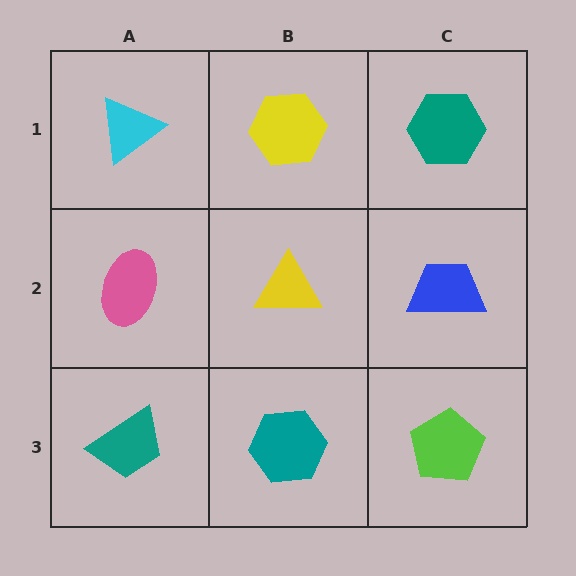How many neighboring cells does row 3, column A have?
2.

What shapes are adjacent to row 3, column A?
A pink ellipse (row 2, column A), a teal hexagon (row 3, column B).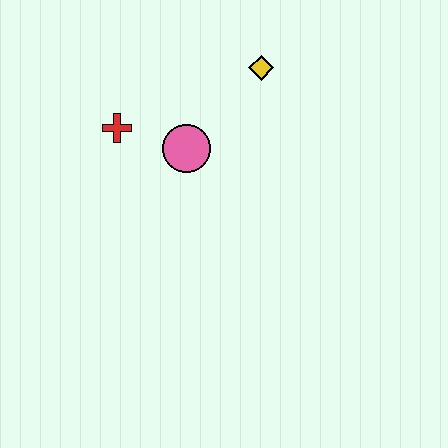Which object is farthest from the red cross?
The yellow diamond is farthest from the red cross.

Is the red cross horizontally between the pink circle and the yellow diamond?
No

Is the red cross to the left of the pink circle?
Yes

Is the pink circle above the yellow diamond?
No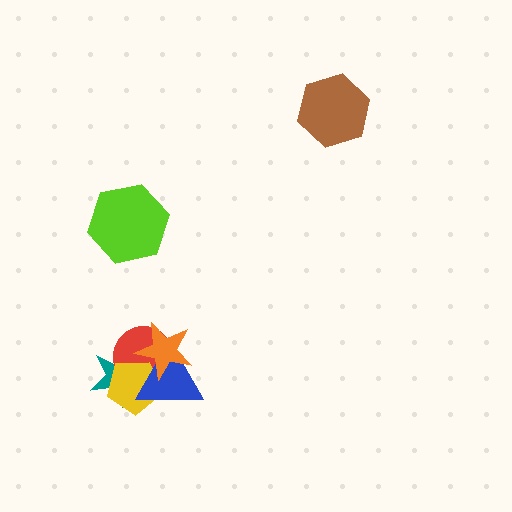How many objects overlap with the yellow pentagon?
4 objects overlap with the yellow pentagon.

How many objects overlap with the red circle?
4 objects overlap with the red circle.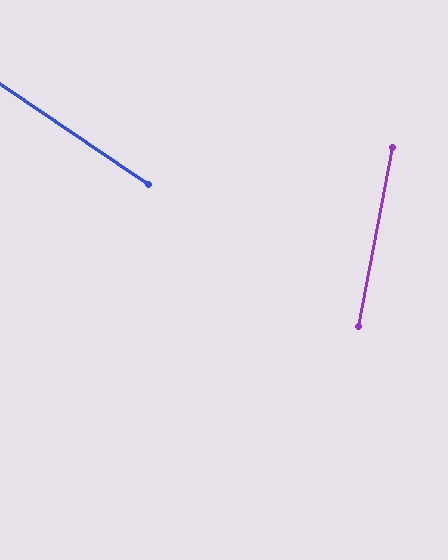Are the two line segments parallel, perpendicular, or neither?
Neither parallel nor perpendicular — they differ by about 67°.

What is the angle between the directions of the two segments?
Approximately 67 degrees.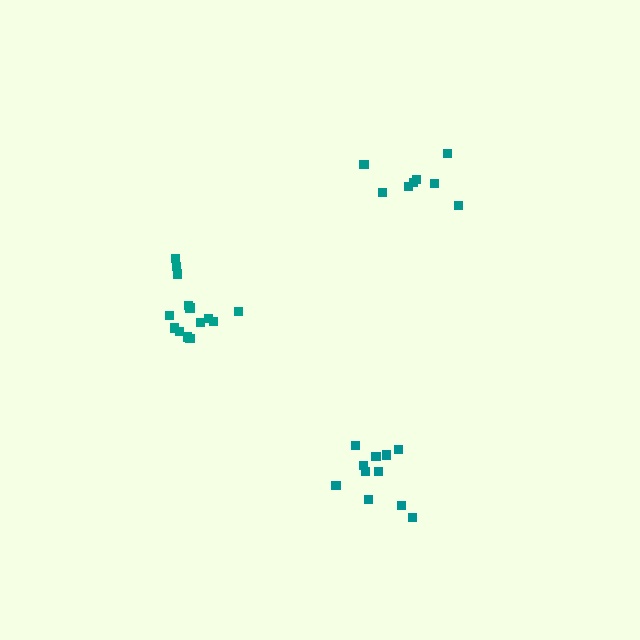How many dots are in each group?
Group 1: 11 dots, Group 2: 8 dots, Group 3: 14 dots (33 total).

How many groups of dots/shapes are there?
There are 3 groups.